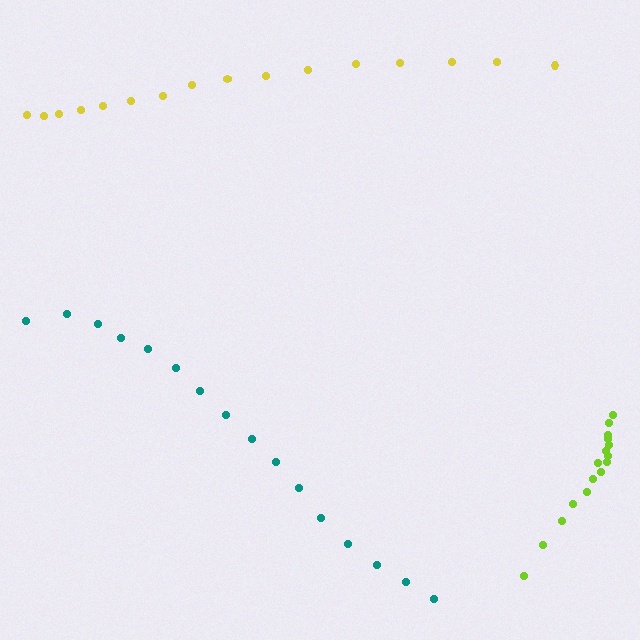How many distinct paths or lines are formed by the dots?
There are 3 distinct paths.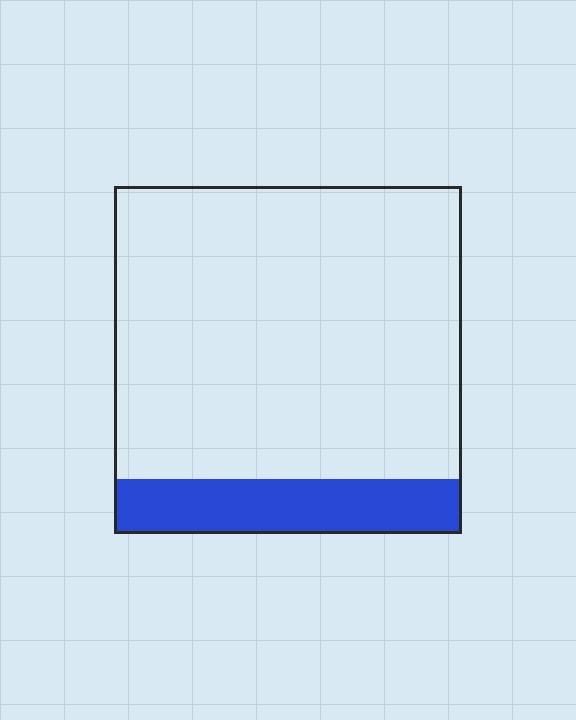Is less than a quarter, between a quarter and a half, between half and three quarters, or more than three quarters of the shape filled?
Less than a quarter.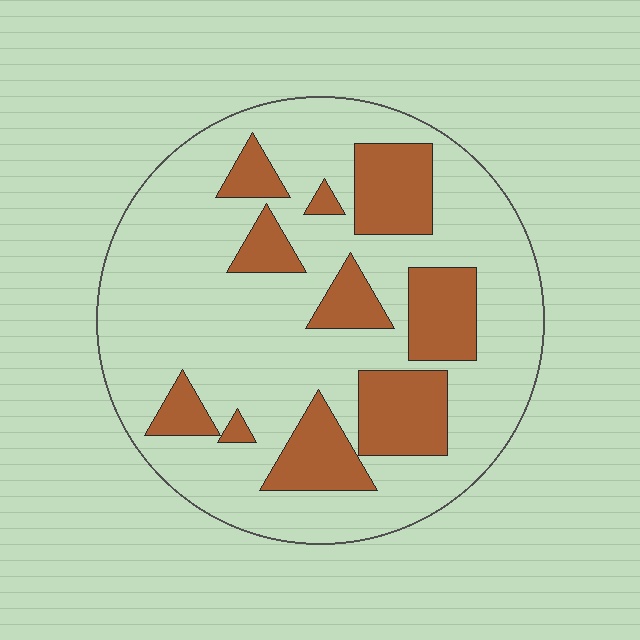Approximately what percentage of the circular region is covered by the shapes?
Approximately 25%.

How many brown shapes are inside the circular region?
10.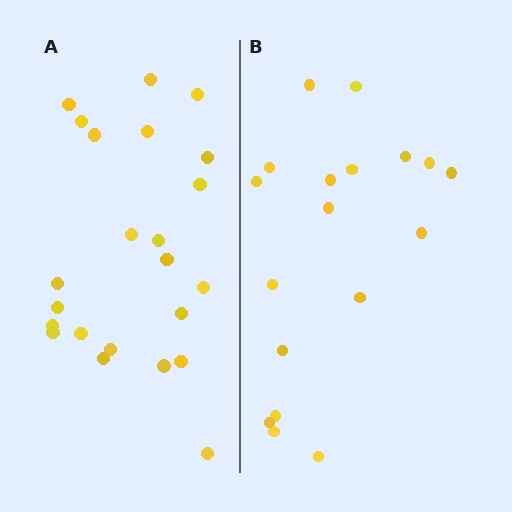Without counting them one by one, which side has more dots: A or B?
Region A (the left region) has more dots.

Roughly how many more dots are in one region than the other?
Region A has about 5 more dots than region B.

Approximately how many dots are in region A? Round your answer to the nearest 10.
About 20 dots. (The exact count is 23, which rounds to 20.)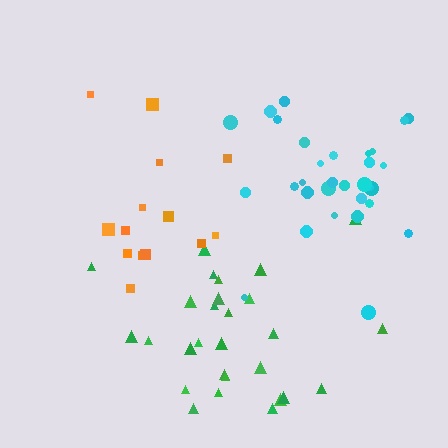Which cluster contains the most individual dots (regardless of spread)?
Cyan (31).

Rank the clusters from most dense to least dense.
cyan, green, orange.